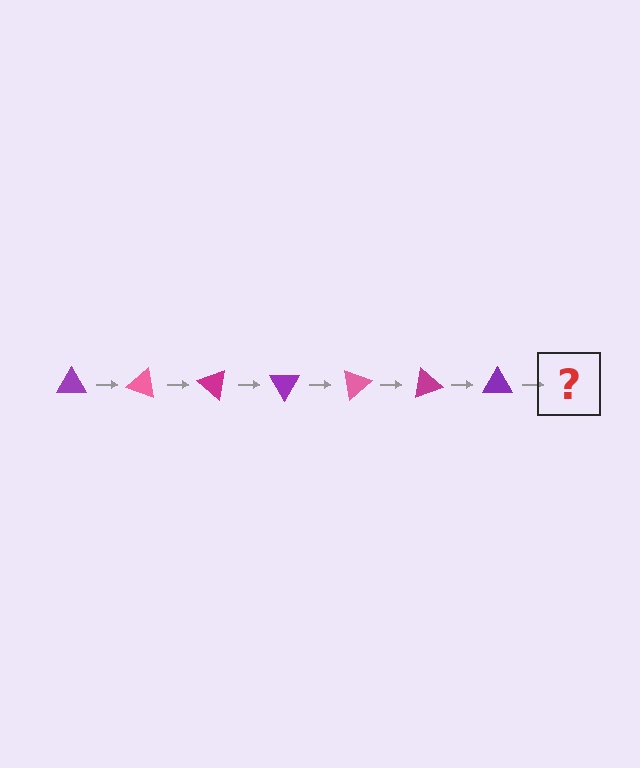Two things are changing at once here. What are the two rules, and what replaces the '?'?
The two rules are that it rotates 20 degrees each step and the color cycles through purple, pink, and magenta. The '?' should be a pink triangle, rotated 140 degrees from the start.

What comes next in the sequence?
The next element should be a pink triangle, rotated 140 degrees from the start.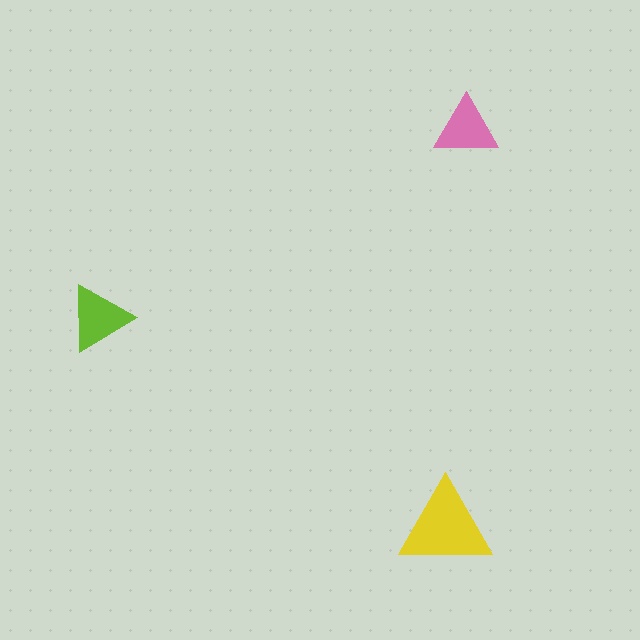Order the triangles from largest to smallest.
the yellow one, the lime one, the pink one.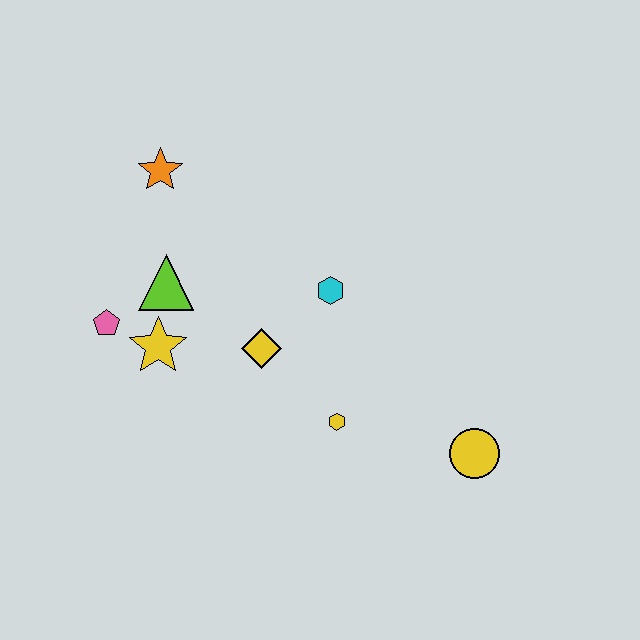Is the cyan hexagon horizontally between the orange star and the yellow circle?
Yes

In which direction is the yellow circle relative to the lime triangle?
The yellow circle is to the right of the lime triangle.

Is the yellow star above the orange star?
No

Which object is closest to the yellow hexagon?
The yellow diamond is closest to the yellow hexagon.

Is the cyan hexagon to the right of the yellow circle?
No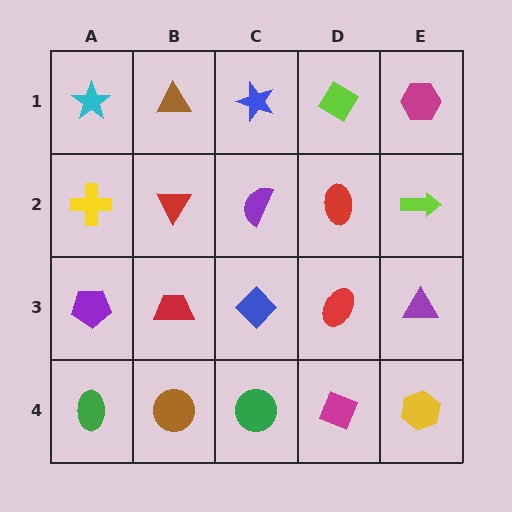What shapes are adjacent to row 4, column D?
A red ellipse (row 3, column D), a green circle (row 4, column C), a yellow hexagon (row 4, column E).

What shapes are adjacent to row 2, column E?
A magenta hexagon (row 1, column E), a purple triangle (row 3, column E), a red ellipse (row 2, column D).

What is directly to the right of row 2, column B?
A purple semicircle.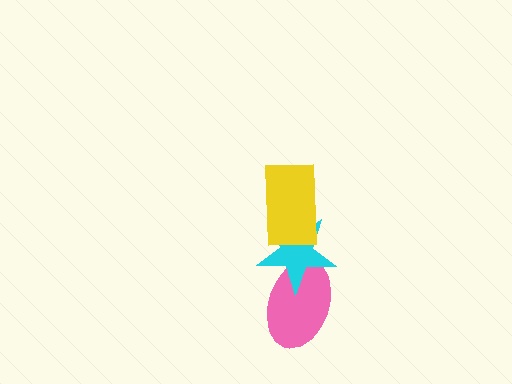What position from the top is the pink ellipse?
The pink ellipse is 3rd from the top.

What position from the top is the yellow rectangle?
The yellow rectangle is 1st from the top.